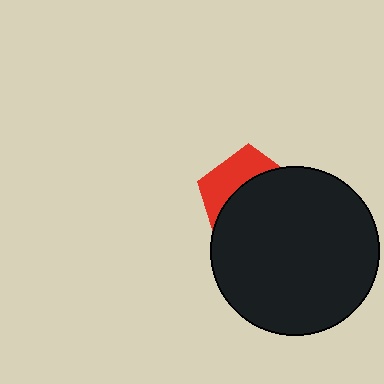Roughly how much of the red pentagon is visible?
A small part of it is visible (roughly 35%).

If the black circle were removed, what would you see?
You would see the complete red pentagon.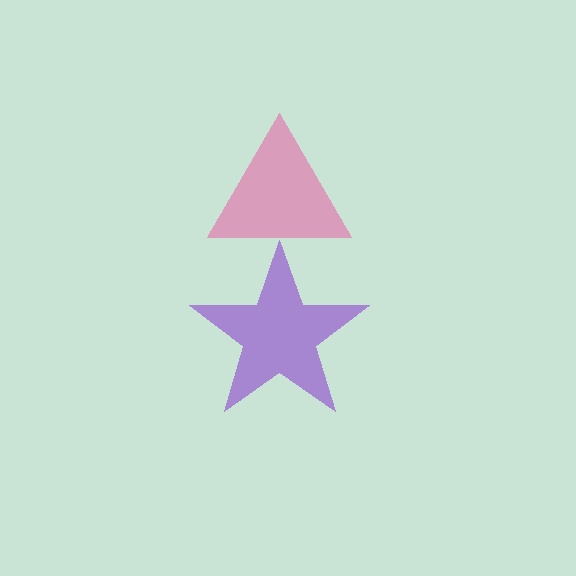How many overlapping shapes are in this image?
There are 2 overlapping shapes in the image.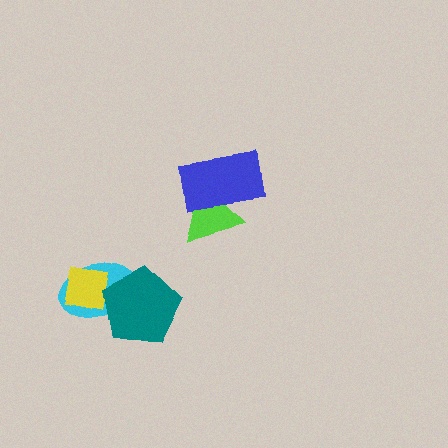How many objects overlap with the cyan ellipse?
2 objects overlap with the cyan ellipse.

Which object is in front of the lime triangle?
The blue rectangle is in front of the lime triangle.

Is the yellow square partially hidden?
Yes, it is partially covered by another shape.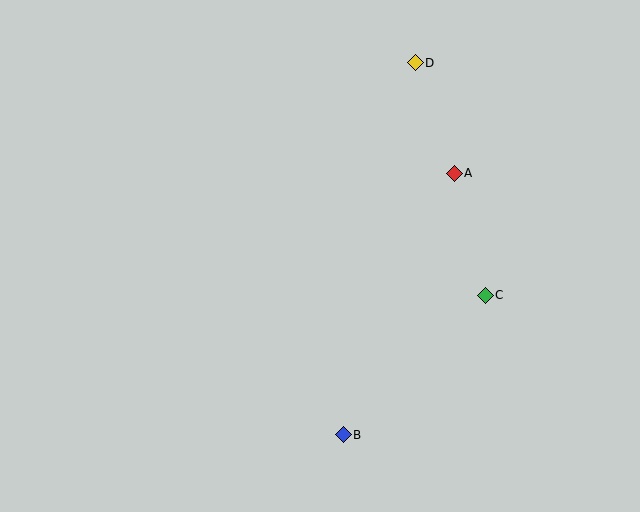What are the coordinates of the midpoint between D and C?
The midpoint between D and C is at (450, 179).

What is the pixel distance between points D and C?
The distance between D and C is 243 pixels.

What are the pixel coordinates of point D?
Point D is at (415, 63).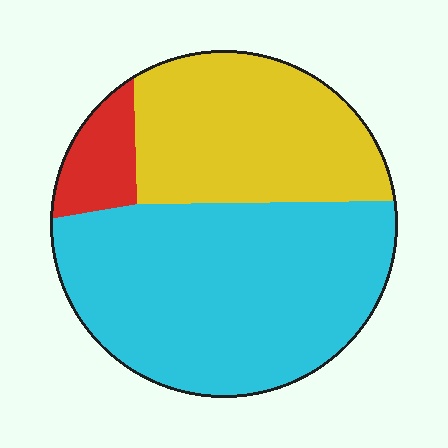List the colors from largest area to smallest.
From largest to smallest: cyan, yellow, red.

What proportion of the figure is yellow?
Yellow covers roughly 35% of the figure.